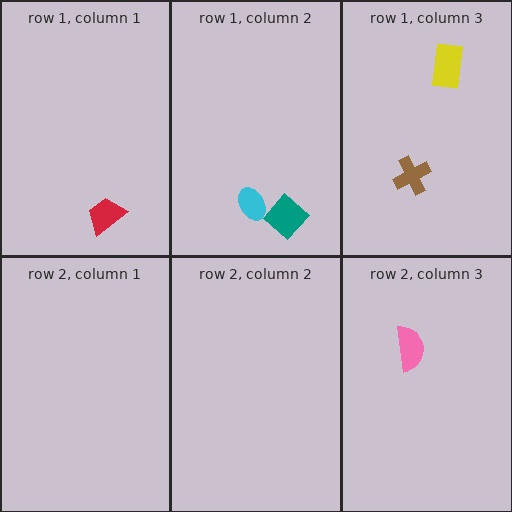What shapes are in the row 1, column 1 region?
The red trapezoid.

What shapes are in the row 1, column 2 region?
The teal diamond, the cyan ellipse.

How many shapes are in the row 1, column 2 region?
2.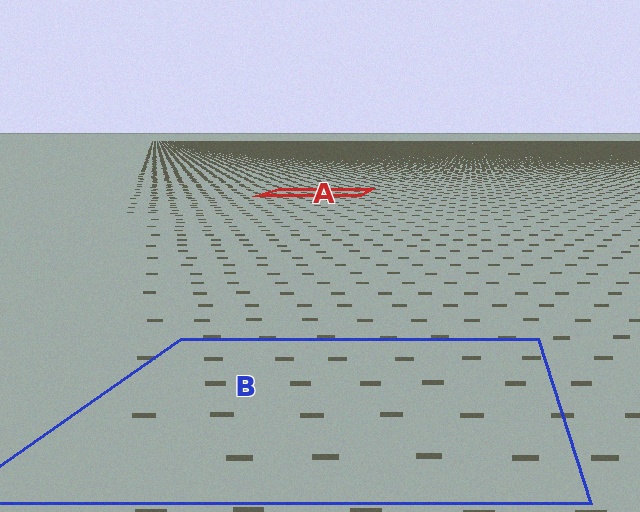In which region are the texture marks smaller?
The texture marks are smaller in region A, because it is farther away.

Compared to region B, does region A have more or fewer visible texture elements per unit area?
Region A has more texture elements per unit area — they are packed more densely because it is farther away.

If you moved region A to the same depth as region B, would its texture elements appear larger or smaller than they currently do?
They would appear larger. At a closer depth, the same texture elements are projected at a bigger on-screen size.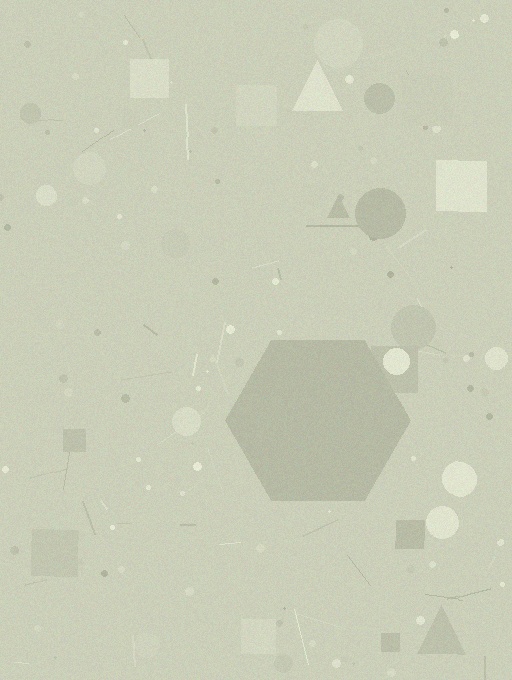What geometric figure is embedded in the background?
A hexagon is embedded in the background.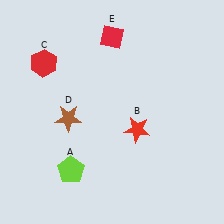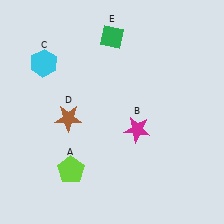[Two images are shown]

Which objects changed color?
B changed from red to magenta. C changed from red to cyan. E changed from red to green.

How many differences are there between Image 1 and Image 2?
There are 3 differences between the two images.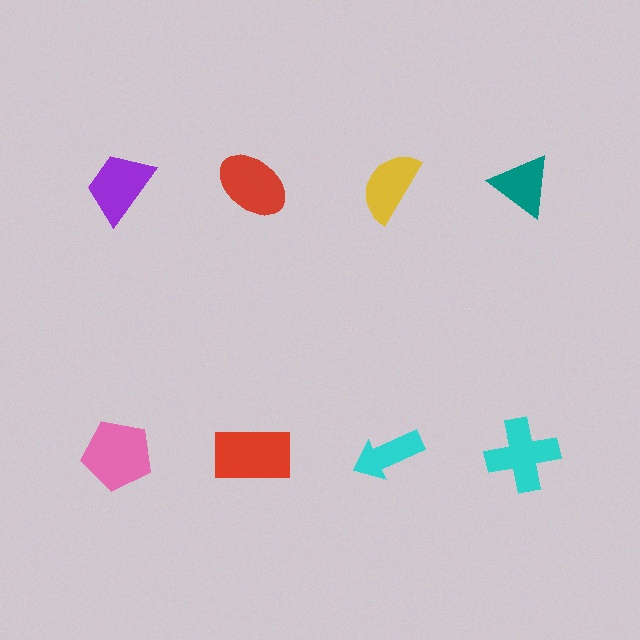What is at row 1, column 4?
A teal triangle.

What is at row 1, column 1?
A purple trapezoid.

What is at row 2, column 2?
A red rectangle.